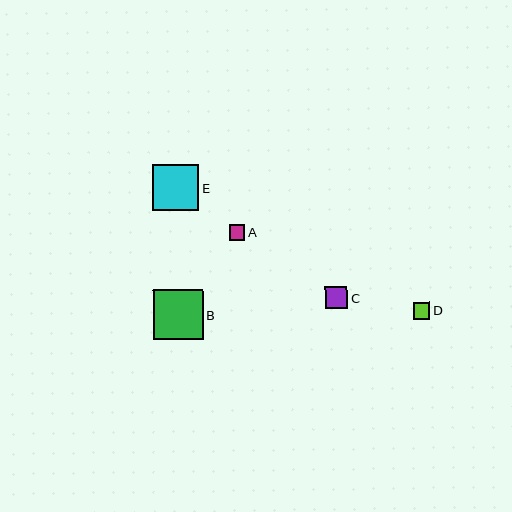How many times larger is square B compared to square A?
Square B is approximately 3.2 times the size of square A.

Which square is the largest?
Square B is the largest with a size of approximately 49 pixels.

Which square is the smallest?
Square A is the smallest with a size of approximately 16 pixels.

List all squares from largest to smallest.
From largest to smallest: B, E, C, D, A.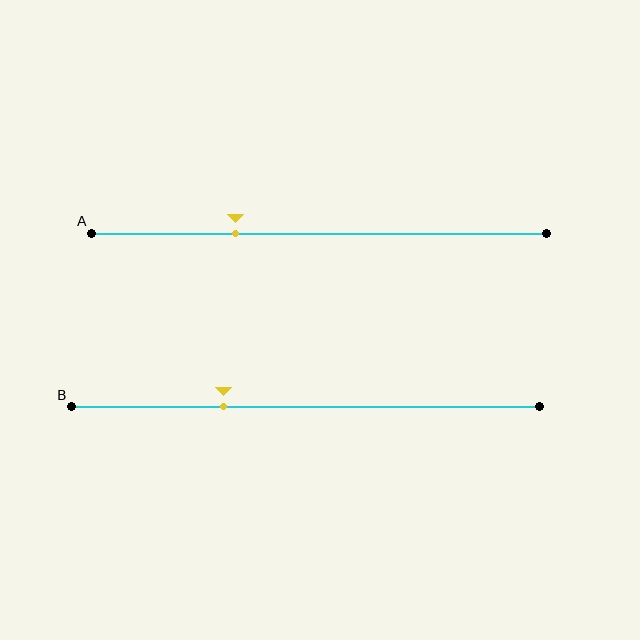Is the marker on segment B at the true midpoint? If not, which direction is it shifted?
No, the marker on segment B is shifted to the left by about 18% of the segment length.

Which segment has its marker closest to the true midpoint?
Segment B has its marker closest to the true midpoint.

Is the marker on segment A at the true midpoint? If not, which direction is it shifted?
No, the marker on segment A is shifted to the left by about 18% of the segment length.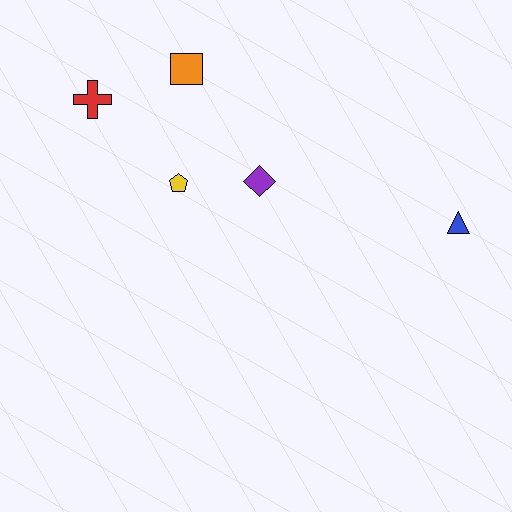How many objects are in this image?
There are 5 objects.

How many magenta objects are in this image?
There are no magenta objects.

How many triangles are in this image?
There is 1 triangle.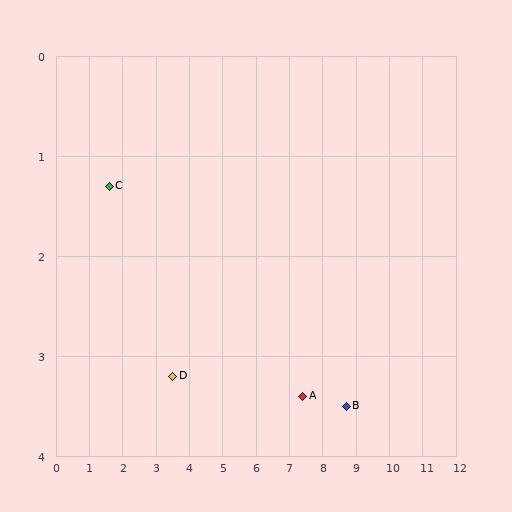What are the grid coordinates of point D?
Point D is at approximately (3.5, 3.2).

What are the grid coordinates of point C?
Point C is at approximately (1.6, 1.3).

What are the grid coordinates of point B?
Point B is at approximately (8.7, 3.5).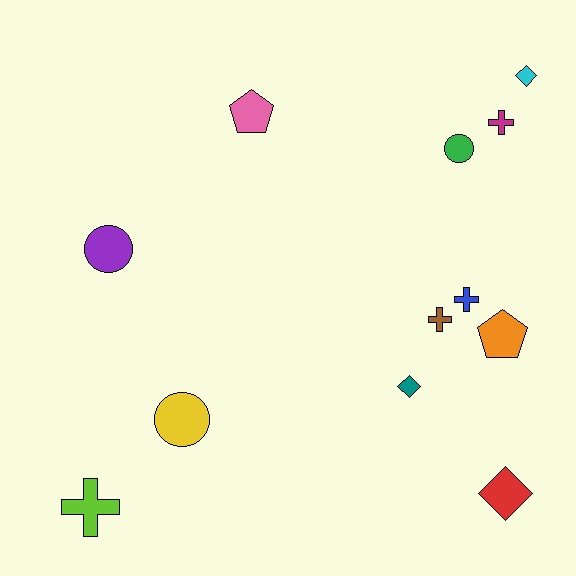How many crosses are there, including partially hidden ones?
There are 4 crosses.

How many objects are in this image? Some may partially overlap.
There are 12 objects.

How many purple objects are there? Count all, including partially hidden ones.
There is 1 purple object.